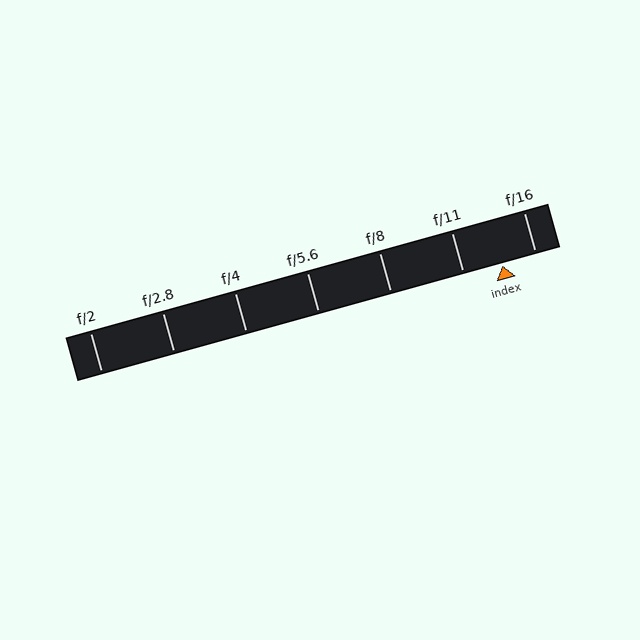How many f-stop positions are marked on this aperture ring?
There are 7 f-stop positions marked.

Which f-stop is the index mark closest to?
The index mark is closest to f/16.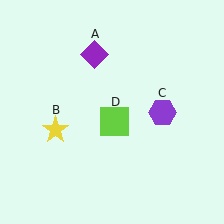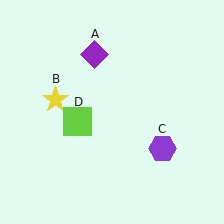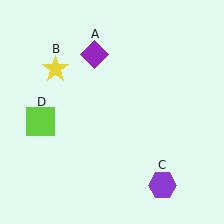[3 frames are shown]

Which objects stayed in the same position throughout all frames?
Purple diamond (object A) remained stationary.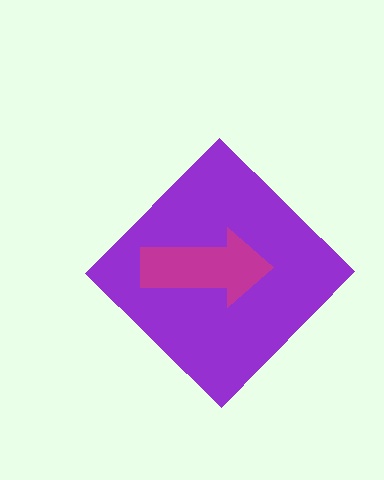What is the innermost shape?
The magenta arrow.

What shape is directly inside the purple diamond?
The magenta arrow.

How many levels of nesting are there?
2.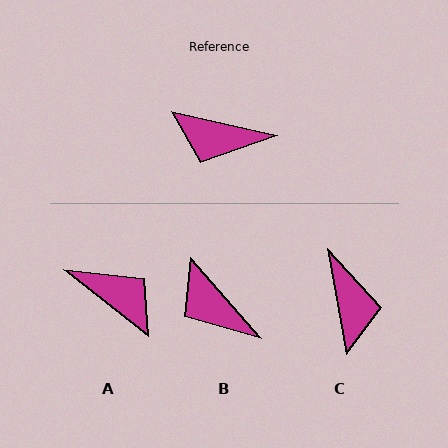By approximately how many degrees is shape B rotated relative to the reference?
Approximately 36 degrees clockwise.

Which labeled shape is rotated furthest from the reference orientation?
A, about 155 degrees away.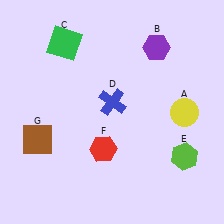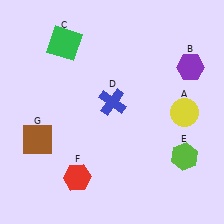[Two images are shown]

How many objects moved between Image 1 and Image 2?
2 objects moved between the two images.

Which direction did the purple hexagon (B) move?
The purple hexagon (B) moved right.